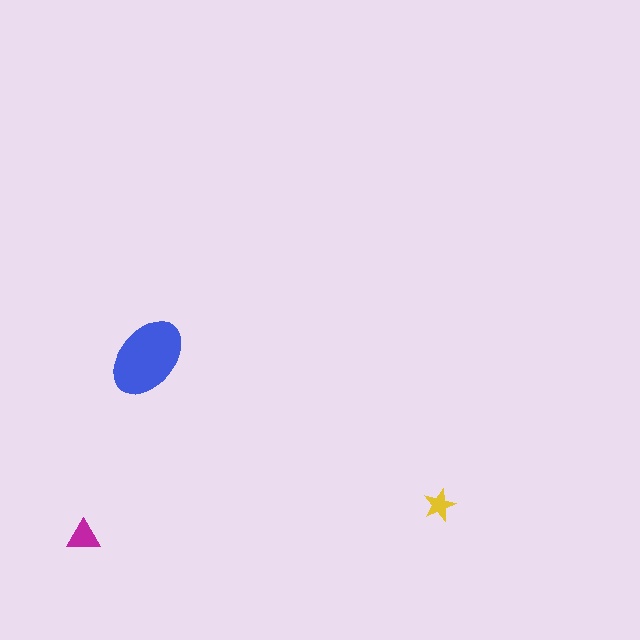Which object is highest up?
The blue ellipse is topmost.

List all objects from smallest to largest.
The yellow star, the magenta triangle, the blue ellipse.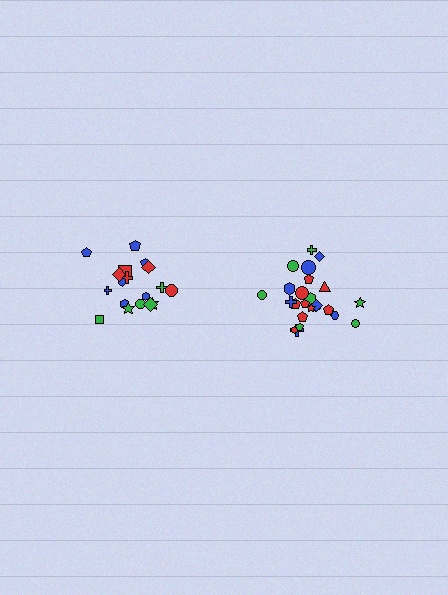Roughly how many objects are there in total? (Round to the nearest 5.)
Roughly 45 objects in total.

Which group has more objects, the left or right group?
The right group.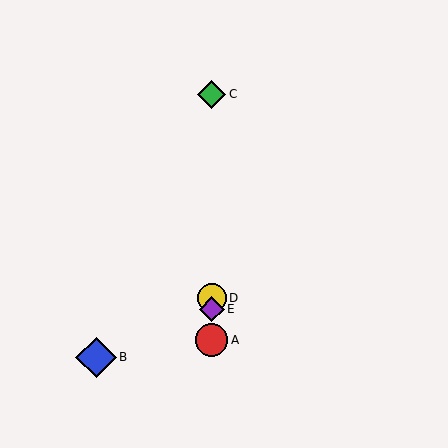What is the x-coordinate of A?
Object A is at x≈212.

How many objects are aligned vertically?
4 objects (A, C, D, E) are aligned vertically.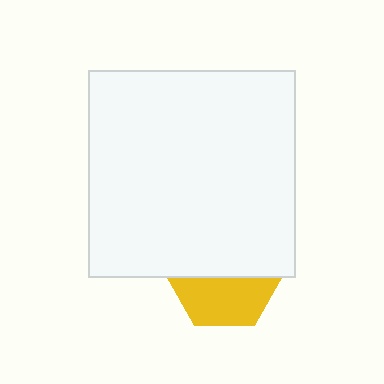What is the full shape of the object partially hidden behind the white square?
The partially hidden object is a yellow hexagon.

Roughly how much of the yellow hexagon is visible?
About half of it is visible (roughly 45%).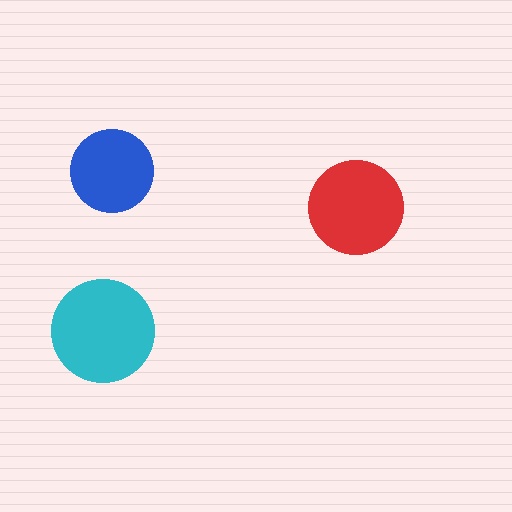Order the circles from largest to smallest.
the cyan one, the red one, the blue one.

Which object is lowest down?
The cyan circle is bottommost.